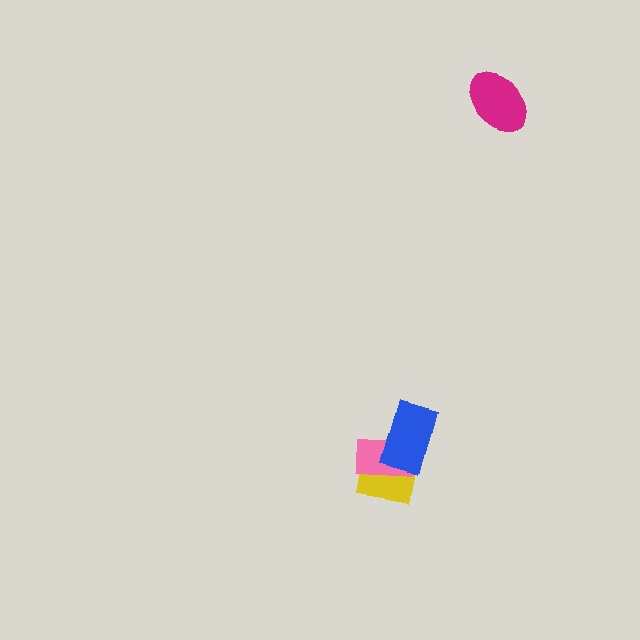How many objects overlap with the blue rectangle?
2 objects overlap with the blue rectangle.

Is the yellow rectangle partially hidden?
Yes, it is partially covered by another shape.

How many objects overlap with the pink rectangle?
2 objects overlap with the pink rectangle.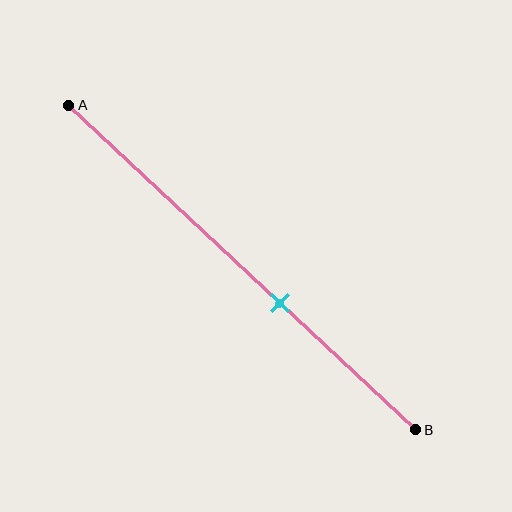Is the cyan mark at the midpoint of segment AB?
No, the mark is at about 60% from A, not at the 50% midpoint.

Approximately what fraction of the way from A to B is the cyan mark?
The cyan mark is approximately 60% of the way from A to B.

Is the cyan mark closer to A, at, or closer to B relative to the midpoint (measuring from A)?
The cyan mark is closer to point B than the midpoint of segment AB.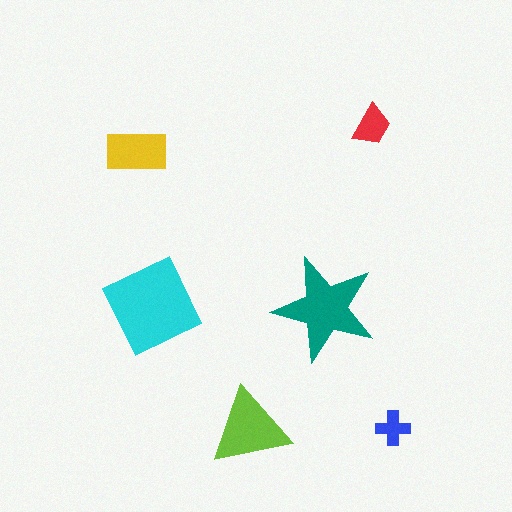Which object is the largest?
The cyan diamond.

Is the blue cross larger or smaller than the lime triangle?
Smaller.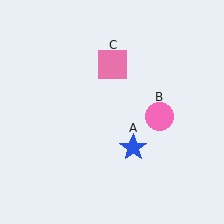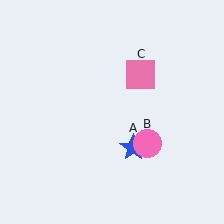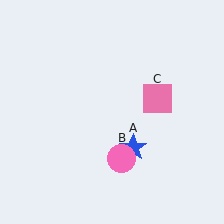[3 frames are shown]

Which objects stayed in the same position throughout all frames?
Blue star (object A) remained stationary.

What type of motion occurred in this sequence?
The pink circle (object B), pink square (object C) rotated clockwise around the center of the scene.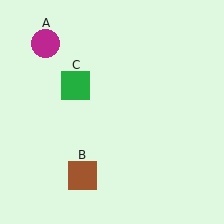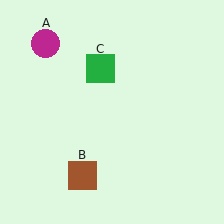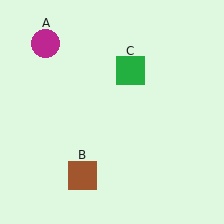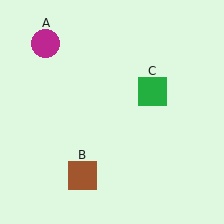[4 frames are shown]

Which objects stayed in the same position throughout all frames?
Magenta circle (object A) and brown square (object B) remained stationary.